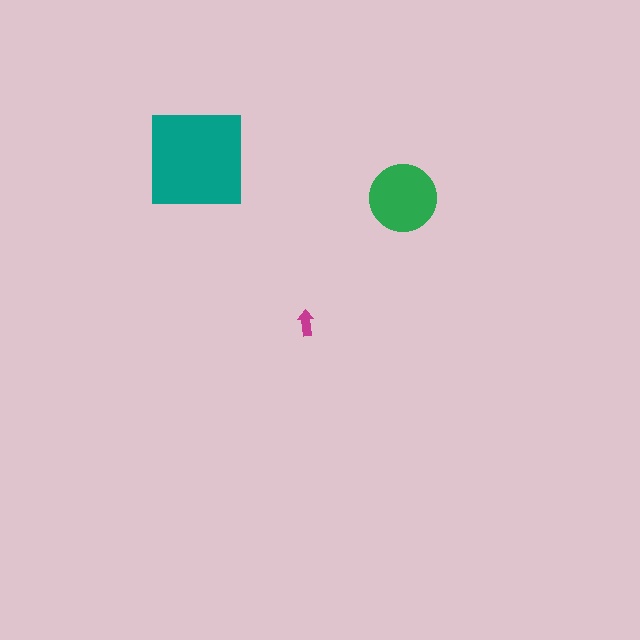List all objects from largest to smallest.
The teal square, the green circle, the magenta arrow.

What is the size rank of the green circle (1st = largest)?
2nd.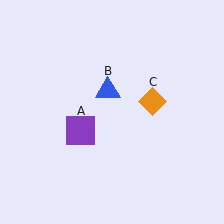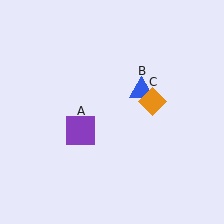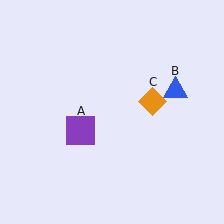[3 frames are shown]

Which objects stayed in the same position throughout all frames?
Purple square (object A) and orange diamond (object C) remained stationary.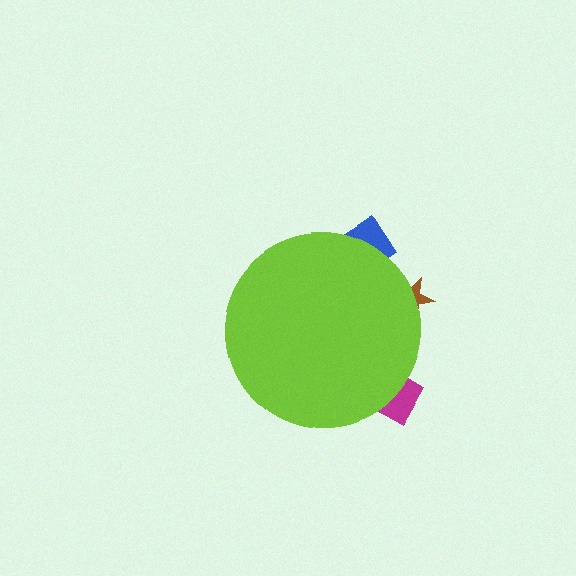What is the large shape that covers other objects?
A lime circle.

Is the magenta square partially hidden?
Yes, the magenta square is partially hidden behind the lime circle.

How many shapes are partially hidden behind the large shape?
3 shapes are partially hidden.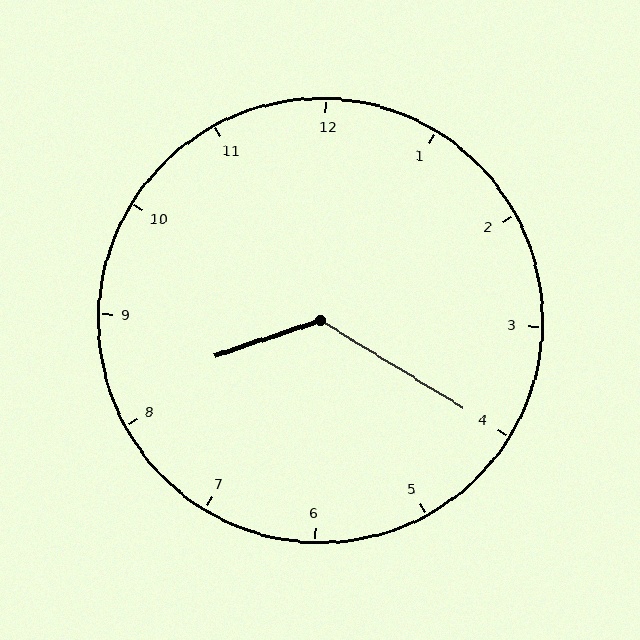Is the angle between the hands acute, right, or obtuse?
It is obtuse.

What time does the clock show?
8:20.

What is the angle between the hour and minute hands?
Approximately 130 degrees.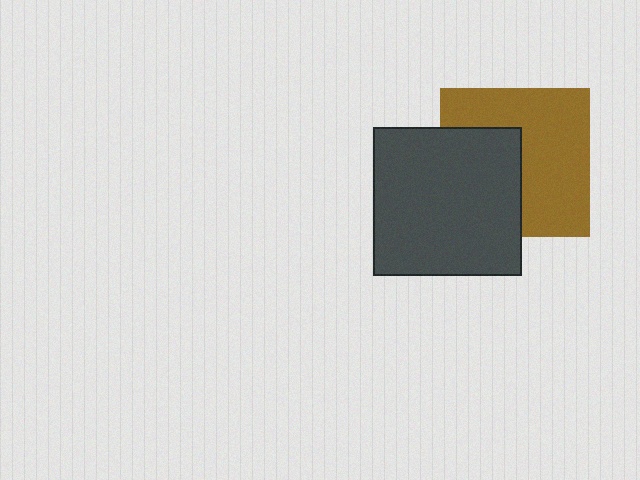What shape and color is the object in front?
The object in front is a dark gray square.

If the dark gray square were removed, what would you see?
You would see the complete brown square.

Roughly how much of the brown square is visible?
About half of it is visible (roughly 60%).